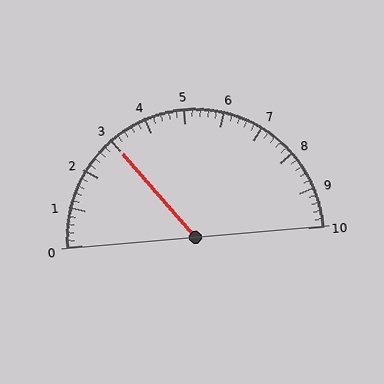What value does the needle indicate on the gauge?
The needle indicates approximately 3.0.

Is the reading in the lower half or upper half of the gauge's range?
The reading is in the lower half of the range (0 to 10).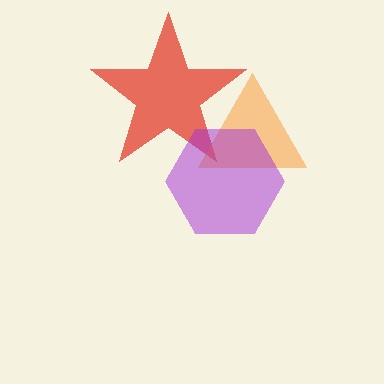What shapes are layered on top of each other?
The layered shapes are: a red star, an orange triangle, a purple hexagon.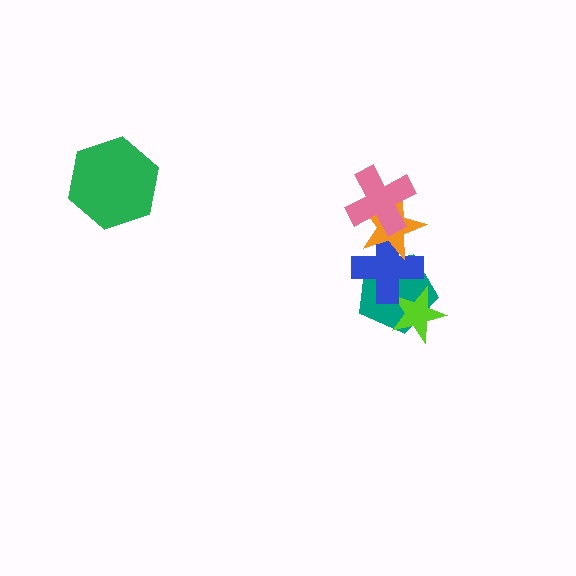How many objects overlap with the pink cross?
1 object overlaps with the pink cross.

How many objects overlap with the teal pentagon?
3 objects overlap with the teal pentagon.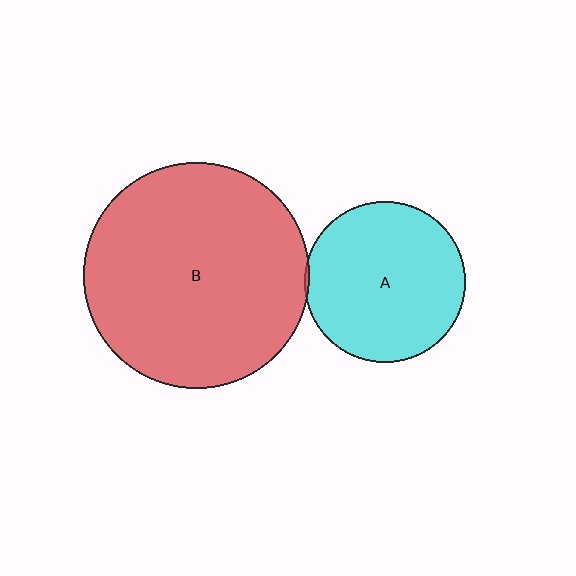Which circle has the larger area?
Circle B (red).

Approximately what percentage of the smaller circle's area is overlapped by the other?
Approximately 5%.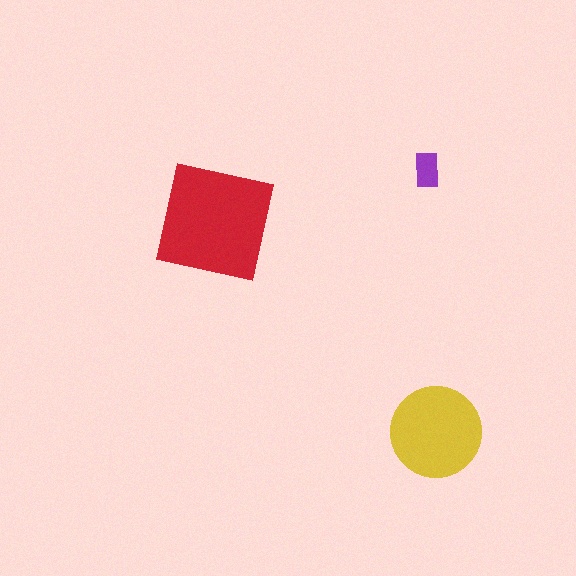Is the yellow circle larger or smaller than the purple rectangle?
Larger.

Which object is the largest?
The red square.